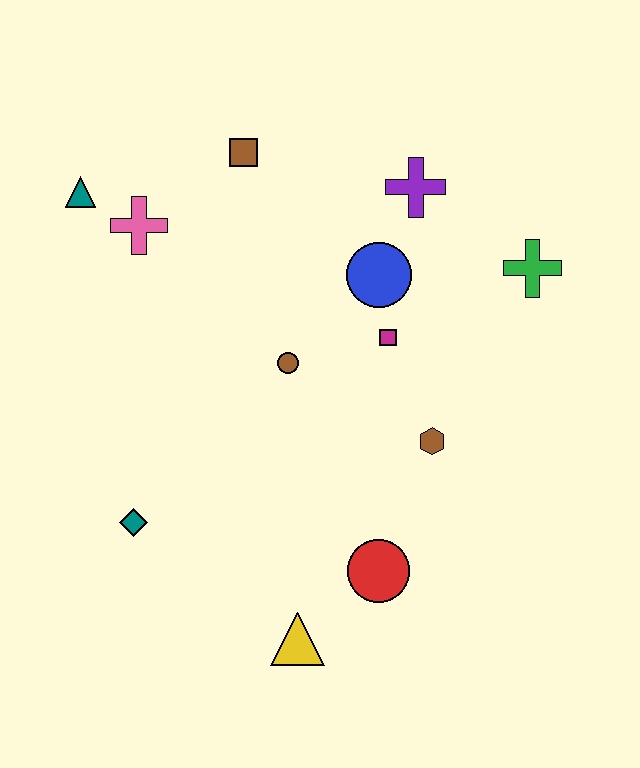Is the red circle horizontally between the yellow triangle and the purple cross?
Yes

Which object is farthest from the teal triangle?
The yellow triangle is farthest from the teal triangle.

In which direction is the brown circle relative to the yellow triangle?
The brown circle is above the yellow triangle.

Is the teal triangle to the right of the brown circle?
No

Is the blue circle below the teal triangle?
Yes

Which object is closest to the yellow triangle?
The red circle is closest to the yellow triangle.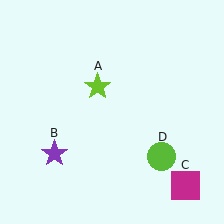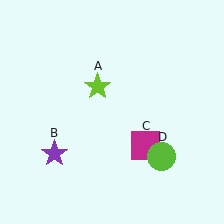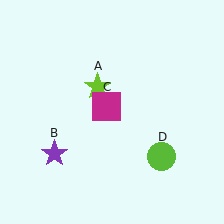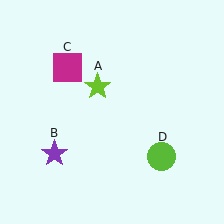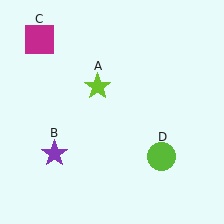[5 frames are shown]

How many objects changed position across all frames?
1 object changed position: magenta square (object C).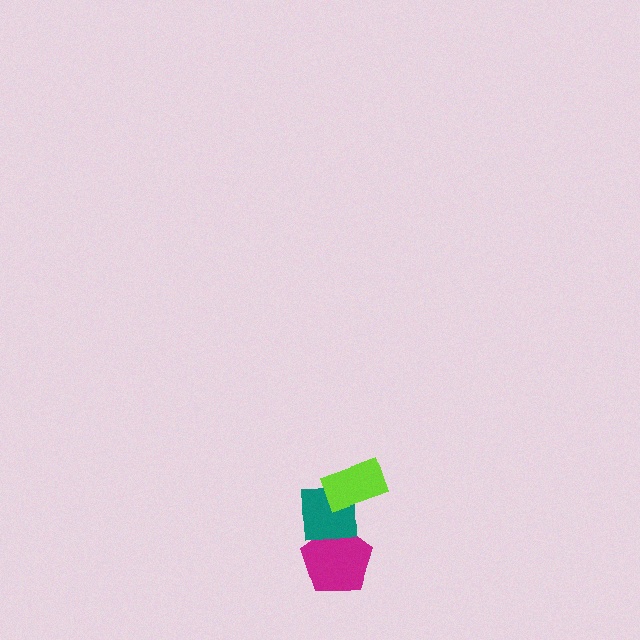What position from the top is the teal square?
The teal square is 2nd from the top.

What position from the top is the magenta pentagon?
The magenta pentagon is 3rd from the top.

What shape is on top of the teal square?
The lime rectangle is on top of the teal square.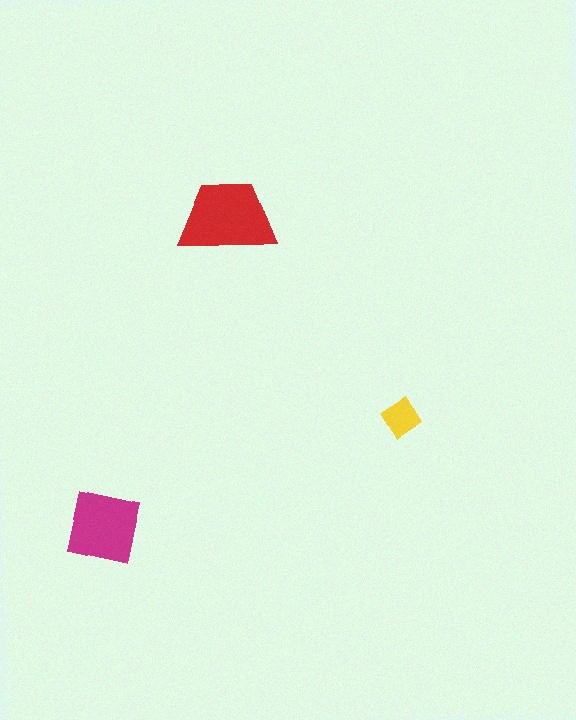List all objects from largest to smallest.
The red trapezoid, the magenta square, the yellow diamond.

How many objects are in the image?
There are 3 objects in the image.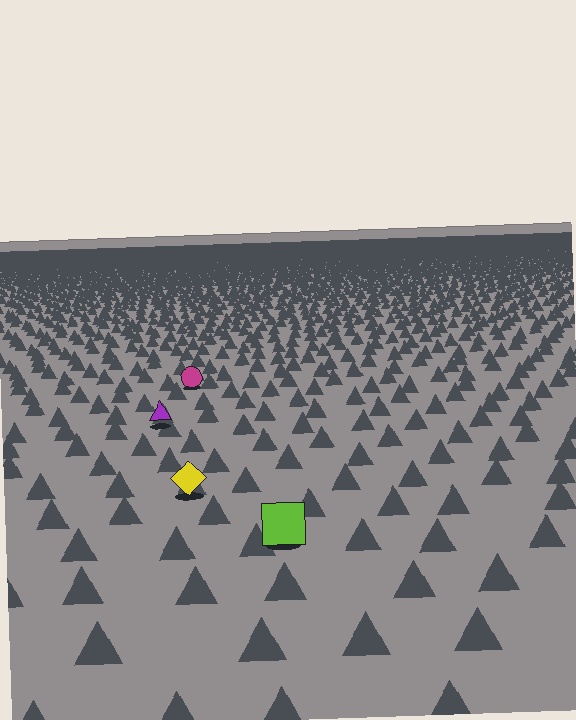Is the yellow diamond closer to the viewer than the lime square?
No. The lime square is closer — you can tell from the texture gradient: the ground texture is coarser near it.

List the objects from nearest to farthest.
From nearest to farthest: the lime square, the yellow diamond, the purple triangle, the magenta circle.